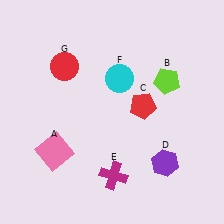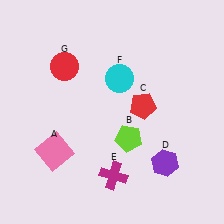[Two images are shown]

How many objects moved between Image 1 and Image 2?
1 object moved between the two images.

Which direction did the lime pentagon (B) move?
The lime pentagon (B) moved down.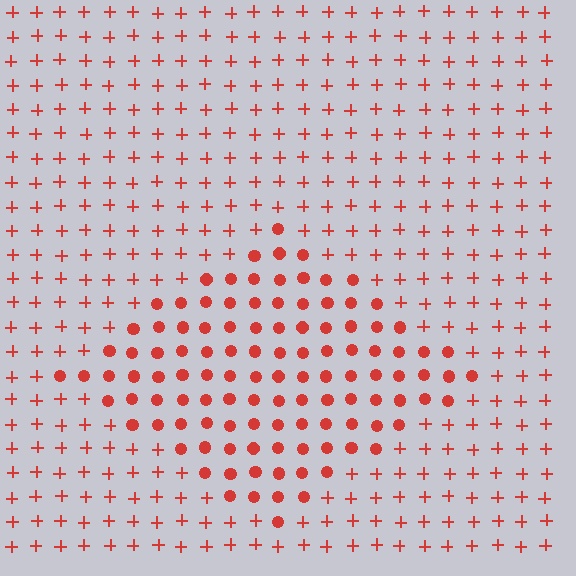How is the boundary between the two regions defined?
The boundary is defined by a change in element shape: circles inside vs. plus signs outside. All elements share the same color and spacing.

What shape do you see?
I see a diamond.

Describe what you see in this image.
The image is filled with small red elements arranged in a uniform grid. A diamond-shaped region contains circles, while the surrounding area contains plus signs. The boundary is defined purely by the change in element shape.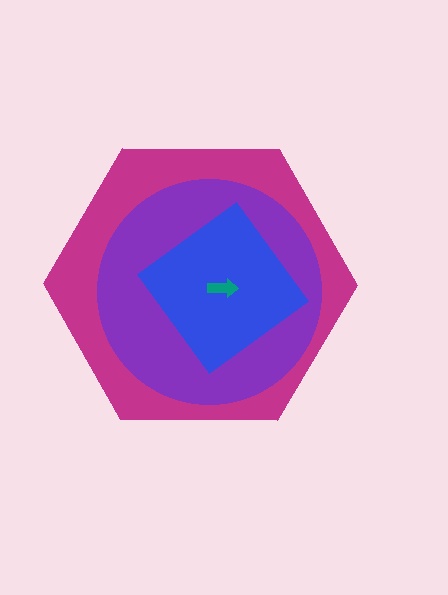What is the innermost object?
The teal arrow.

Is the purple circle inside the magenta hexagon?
Yes.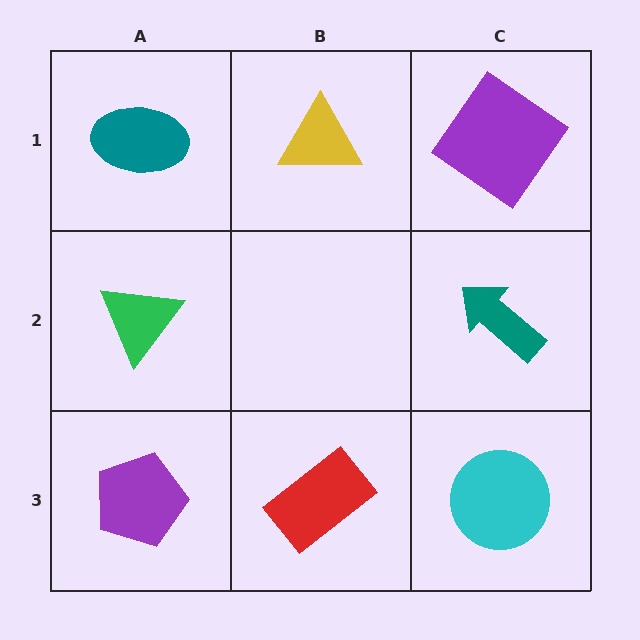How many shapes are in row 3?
3 shapes.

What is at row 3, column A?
A purple pentagon.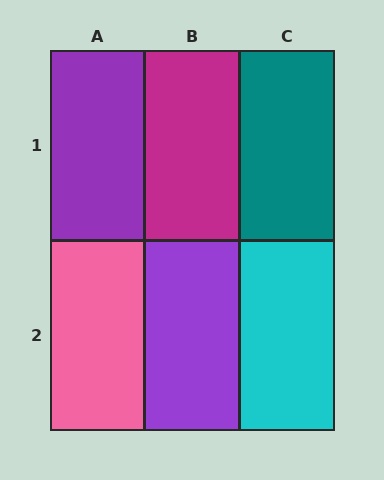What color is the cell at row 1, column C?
Teal.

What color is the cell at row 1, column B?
Magenta.